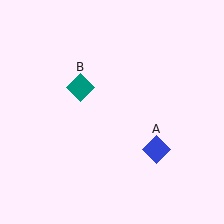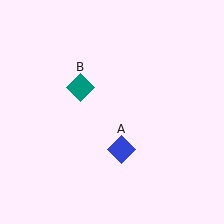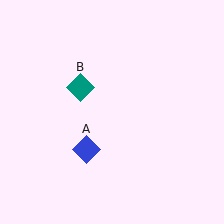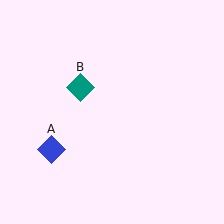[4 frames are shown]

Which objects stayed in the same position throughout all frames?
Teal diamond (object B) remained stationary.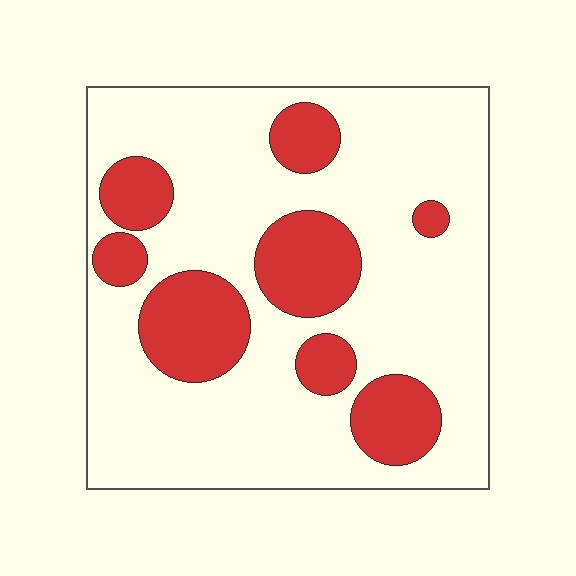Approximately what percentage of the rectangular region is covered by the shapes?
Approximately 25%.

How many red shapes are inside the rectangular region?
8.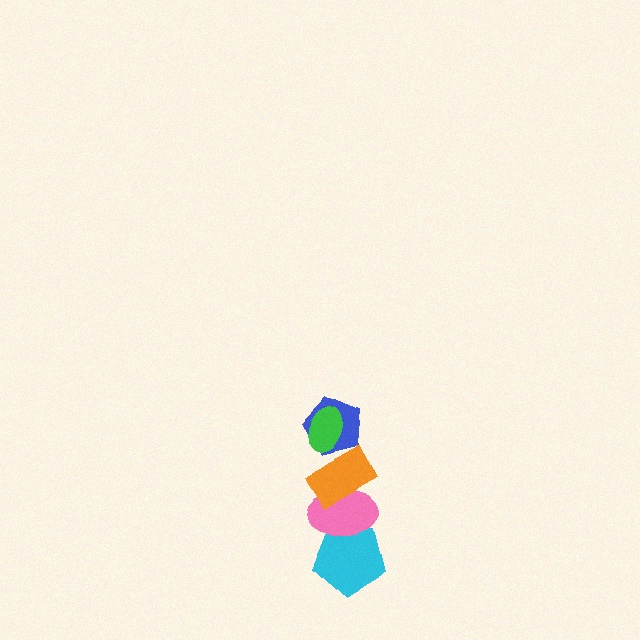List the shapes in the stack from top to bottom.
From top to bottom: the green ellipse, the blue pentagon, the orange rectangle, the pink ellipse, the cyan pentagon.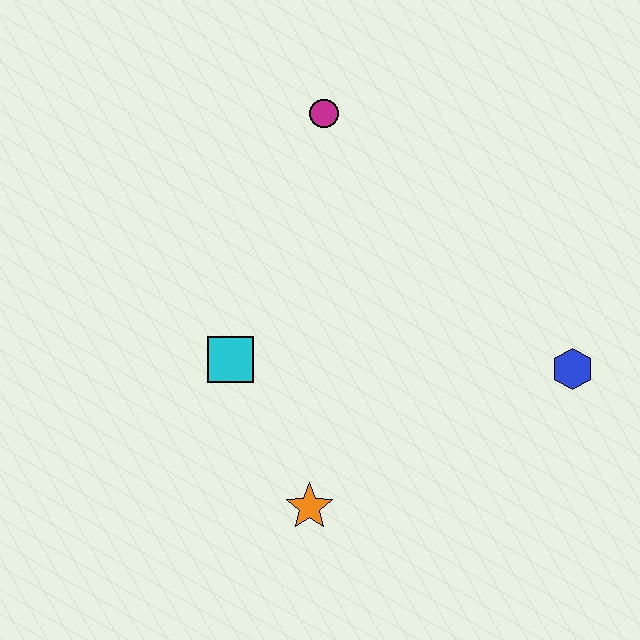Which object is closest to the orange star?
The cyan square is closest to the orange star.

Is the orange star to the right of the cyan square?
Yes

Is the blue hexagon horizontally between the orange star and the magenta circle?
No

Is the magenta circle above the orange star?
Yes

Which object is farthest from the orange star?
The magenta circle is farthest from the orange star.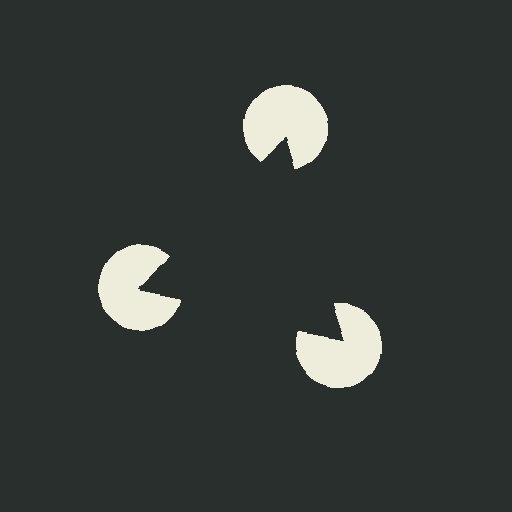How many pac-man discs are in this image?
There are 3 — one at each vertex of the illusory triangle.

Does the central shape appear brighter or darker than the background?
It typically appears slightly darker than the background, even though no actual brightness change is drawn.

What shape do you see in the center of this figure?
An illusory triangle — its edges are inferred from the aligned wedge cuts in the pac-man discs, not physically drawn.